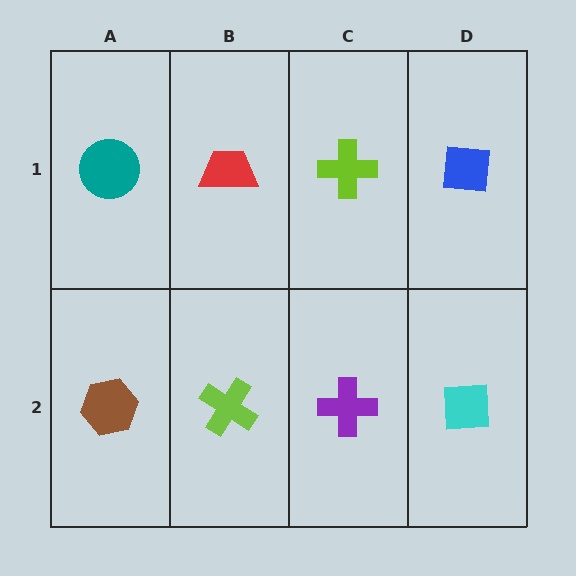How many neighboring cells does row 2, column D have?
2.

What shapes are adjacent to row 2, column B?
A red trapezoid (row 1, column B), a brown hexagon (row 2, column A), a purple cross (row 2, column C).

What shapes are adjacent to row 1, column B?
A lime cross (row 2, column B), a teal circle (row 1, column A), a lime cross (row 1, column C).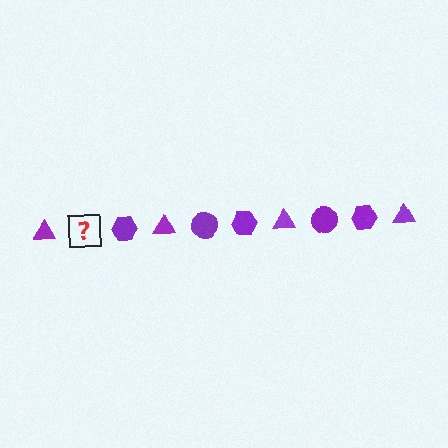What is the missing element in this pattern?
The missing element is a purple circle.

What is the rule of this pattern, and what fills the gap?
The rule is that the pattern cycles through triangle, circle, hexagon shapes in purple. The gap should be filled with a purple circle.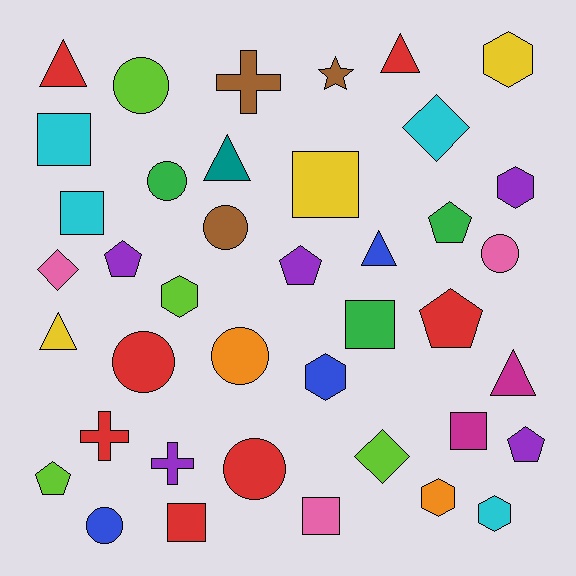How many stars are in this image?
There is 1 star.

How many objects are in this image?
There are 40 objects.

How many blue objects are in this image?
There are 3 blue objects.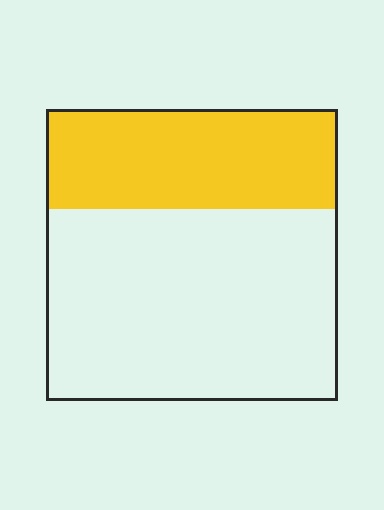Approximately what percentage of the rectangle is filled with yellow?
Approximately 35%.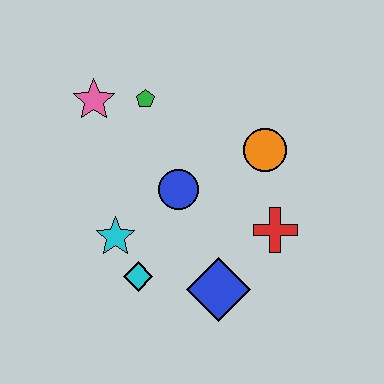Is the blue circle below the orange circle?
Yes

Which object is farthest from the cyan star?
The orange circle is farthest from the cyan star.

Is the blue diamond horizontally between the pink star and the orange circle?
Yes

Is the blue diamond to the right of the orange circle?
No